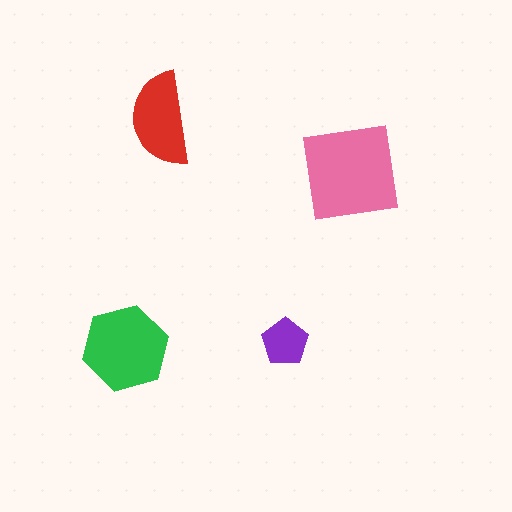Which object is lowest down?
The green hexagon is bottommost.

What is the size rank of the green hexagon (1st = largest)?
2nd.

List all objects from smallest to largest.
The purple pentagon, the red semicircle, the green hexagon, the pink square.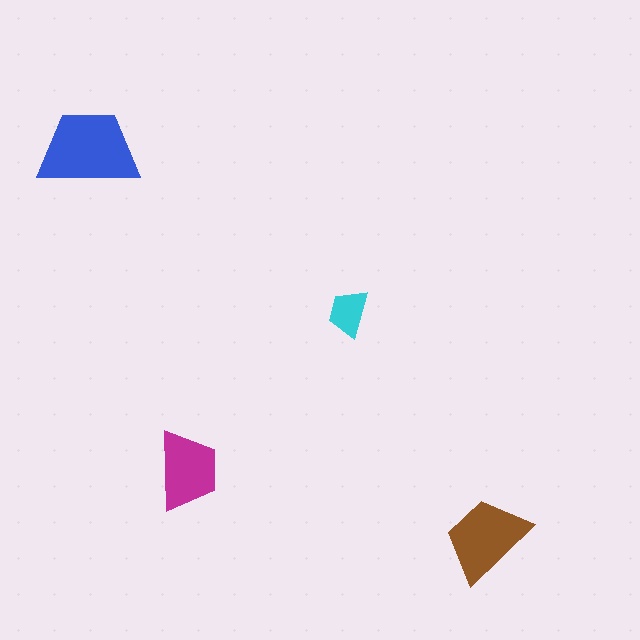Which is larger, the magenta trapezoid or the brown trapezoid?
The brown one.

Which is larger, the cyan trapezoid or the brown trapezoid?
The brown one.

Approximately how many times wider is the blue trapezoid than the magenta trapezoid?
About 1.5 times wider.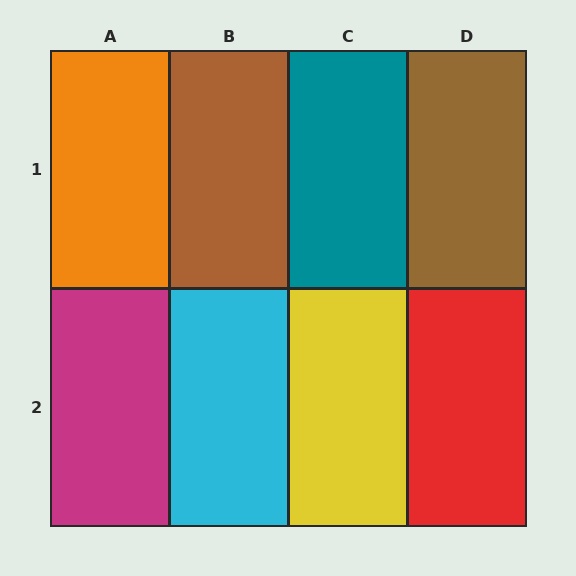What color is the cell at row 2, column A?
Magenta.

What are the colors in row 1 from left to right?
Orange, brown, teal, brown.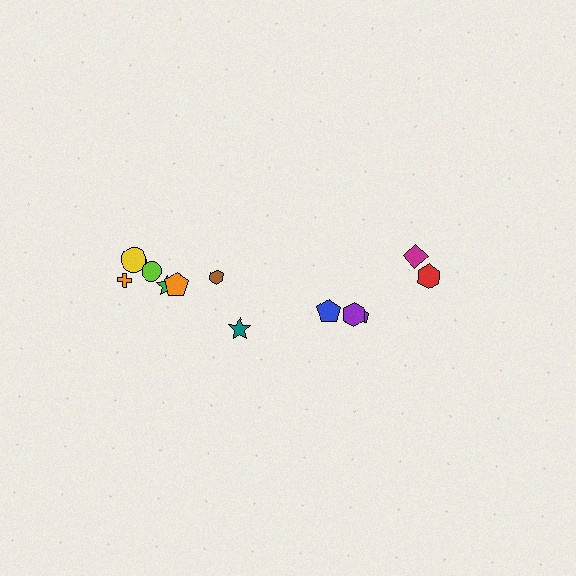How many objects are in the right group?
There are 5 objects.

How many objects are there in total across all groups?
There are 13 objects.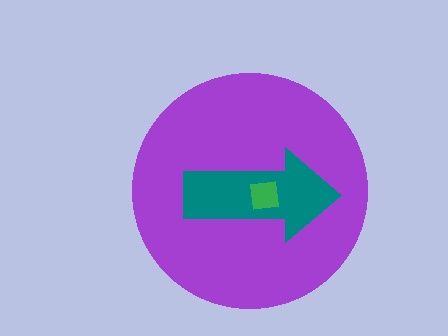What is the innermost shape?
The green square.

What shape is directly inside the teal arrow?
The green square.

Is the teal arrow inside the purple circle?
Yes.